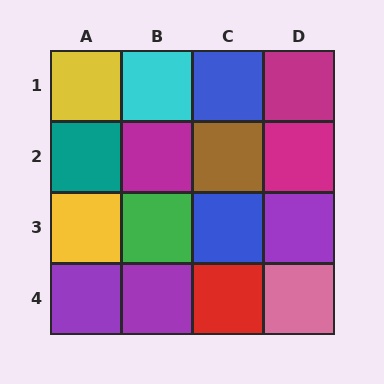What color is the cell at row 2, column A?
Teal.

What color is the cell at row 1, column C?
Blue.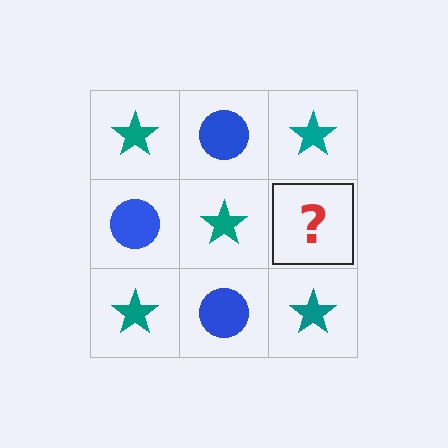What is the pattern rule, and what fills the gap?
The rule is that it alternates teal star and blue circle in a checkerboard pattern. The gap should be filled with a blue circle.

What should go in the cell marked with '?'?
The missing cell should contain a blue circle.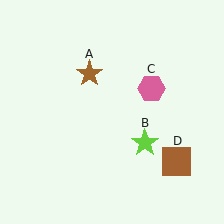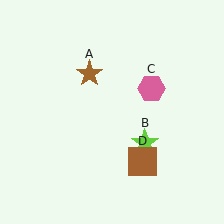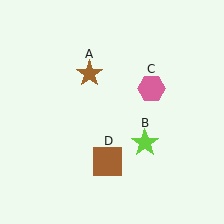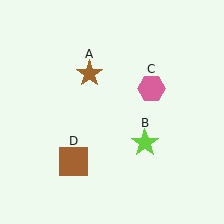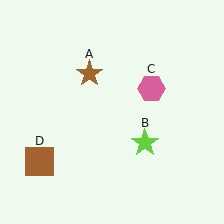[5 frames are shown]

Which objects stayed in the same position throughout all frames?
Brown star (object A) and lime star (object B) and pink hexagon (object C) remained stationary.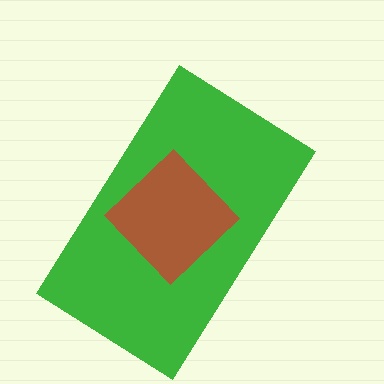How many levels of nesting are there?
2.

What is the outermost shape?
The green rectangle.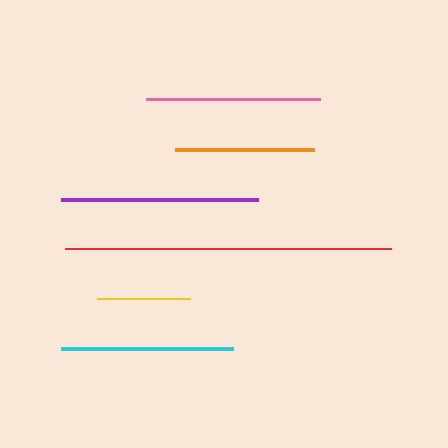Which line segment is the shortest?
The yellow line is the shortest at approximately 93 pixels.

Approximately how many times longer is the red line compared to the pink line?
The red line is approximately 1.9 times the length of the pink line.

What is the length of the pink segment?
The pink segment is approximately 174 pixels long.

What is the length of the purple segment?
The purple segment is approximately 197 pixels long.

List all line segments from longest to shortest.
From longest to shortest: red, purple, pink, cyan, orange, yellow.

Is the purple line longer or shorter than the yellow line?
The purple line is longer than the yellow line.